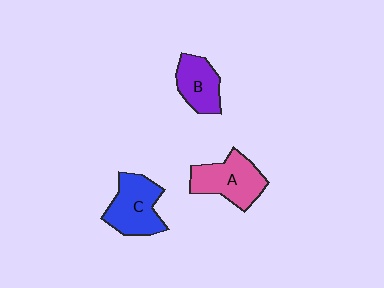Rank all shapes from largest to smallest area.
From largest to smallest: A (pink), C (blue), B (purple).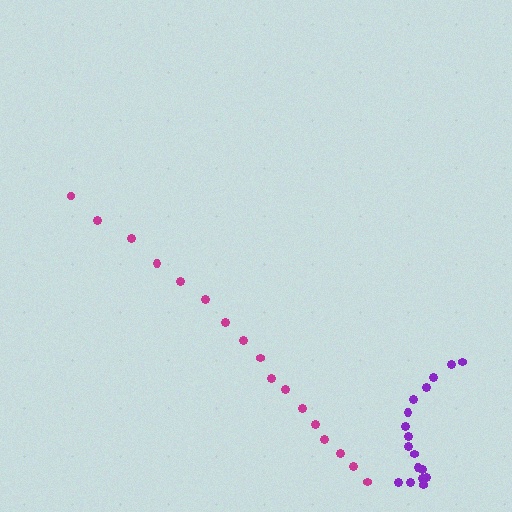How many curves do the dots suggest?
There are 2 distinct paths.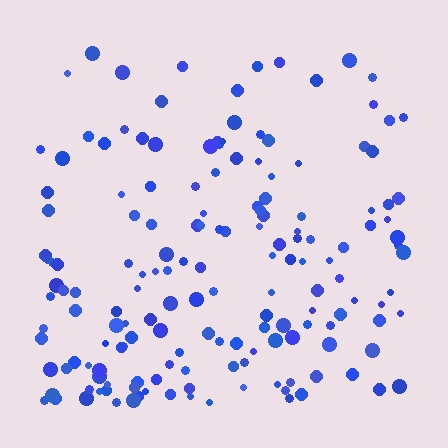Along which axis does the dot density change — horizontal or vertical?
Vertical.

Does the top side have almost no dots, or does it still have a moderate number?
Still a moderate number, just noticeably fewer than the bottom.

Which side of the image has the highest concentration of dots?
The bottom.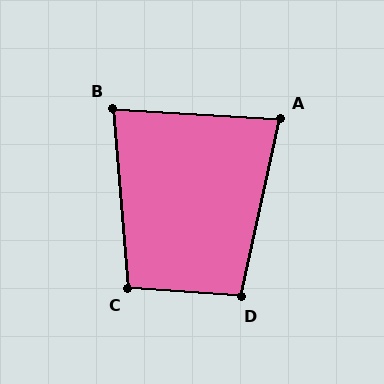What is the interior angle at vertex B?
Approximately 82 degrees (acute).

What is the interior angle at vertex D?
Approximately 98 degrees (obtuse).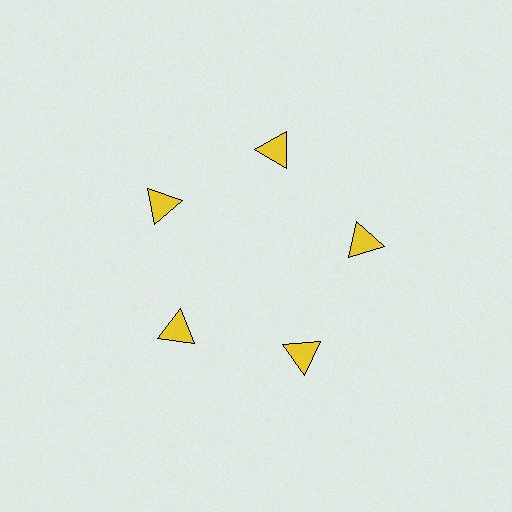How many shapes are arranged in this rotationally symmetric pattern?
There are 5 shapes, arranged in 5 groups of 1.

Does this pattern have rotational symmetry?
Yes, this pattern has 5-fold rotational symmetry. It looks the same after rotating 72 degrees around the center.